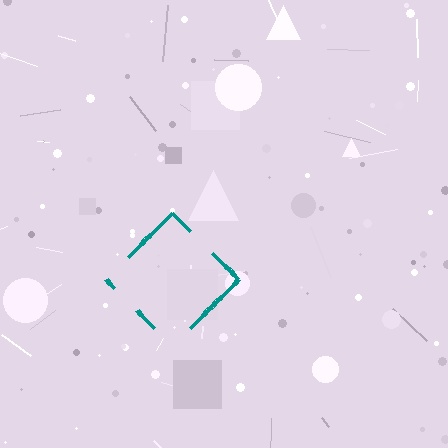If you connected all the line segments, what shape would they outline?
They would outline a diamond.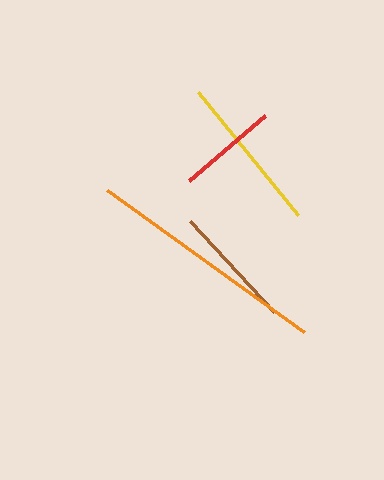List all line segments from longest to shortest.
From longest to shortest: orange, yellow, brown, red.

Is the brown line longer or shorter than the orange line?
The orange line is longer than the brown line.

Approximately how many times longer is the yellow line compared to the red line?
The yellow line is approximately 1.6 times the length of the red line.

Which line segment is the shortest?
The red line is the shortest at approximately 101 pixels.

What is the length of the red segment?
The red segment is approximately 101 pixels long.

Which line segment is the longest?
The orange line is the longest at approximately 243 pixels.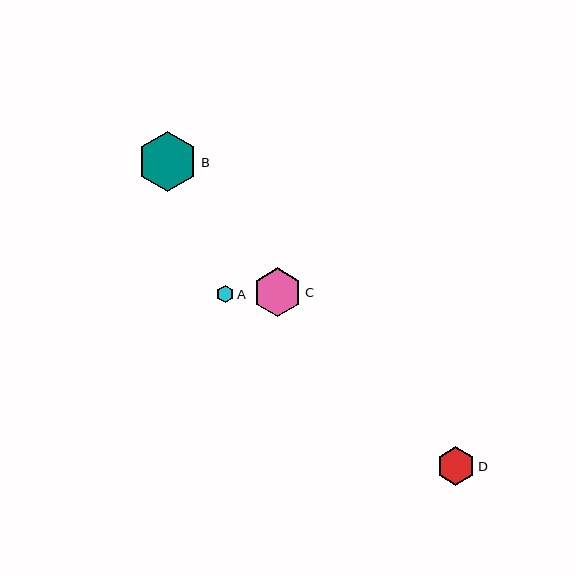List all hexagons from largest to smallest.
From largest to smallest: B, C, D, A.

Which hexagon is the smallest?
Hexagon A is the smallest with a size of approximately 17 pixels.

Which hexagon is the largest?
Hexagon B is the largest with a size of approximately 60 pixels.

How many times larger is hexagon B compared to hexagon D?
Hexagon B is approximately 1.6 times the size of hexagon D.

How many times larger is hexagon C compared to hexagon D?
Hexagon C is approximately 1.3 times the size of hexagon D.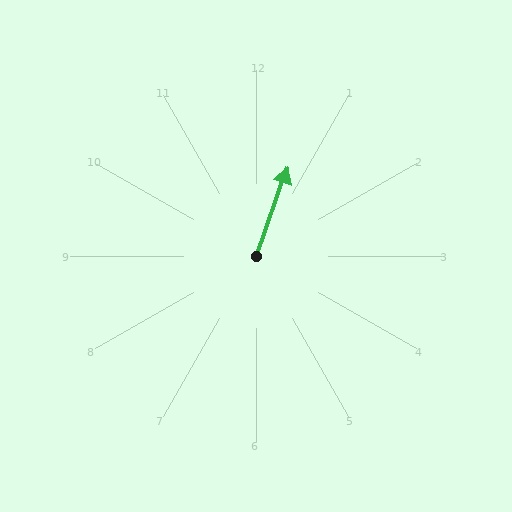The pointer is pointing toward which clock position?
Roughly 1 o'clock.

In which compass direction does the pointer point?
North.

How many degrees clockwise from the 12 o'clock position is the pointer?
Approximately 20 degrees.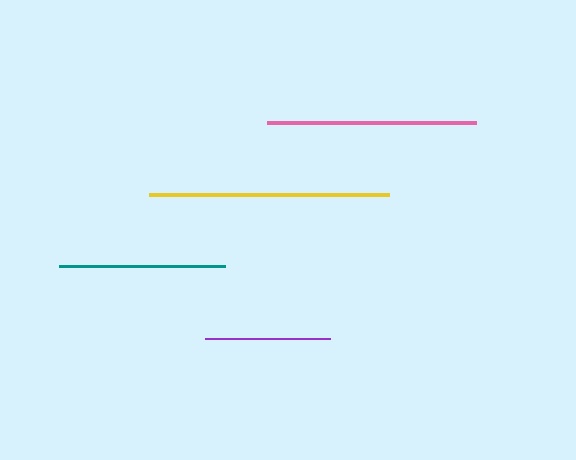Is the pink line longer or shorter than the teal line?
The pink line is longer than the teal line.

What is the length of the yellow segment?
The yellow segment is approximately 240 pixels long.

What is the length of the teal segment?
The teal segment is approximately 166 pixels long.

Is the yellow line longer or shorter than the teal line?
The yellow line is longer than the teal line.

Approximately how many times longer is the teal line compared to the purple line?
The teal line is approximately 1.3 times the length of the purple line.